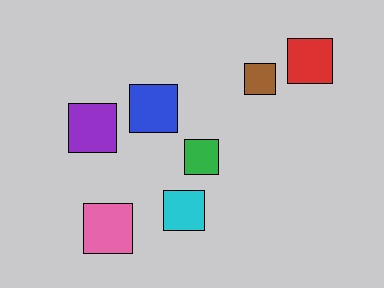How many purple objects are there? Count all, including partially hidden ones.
There is 1 purple object.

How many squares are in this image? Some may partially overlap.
There are 7 squares.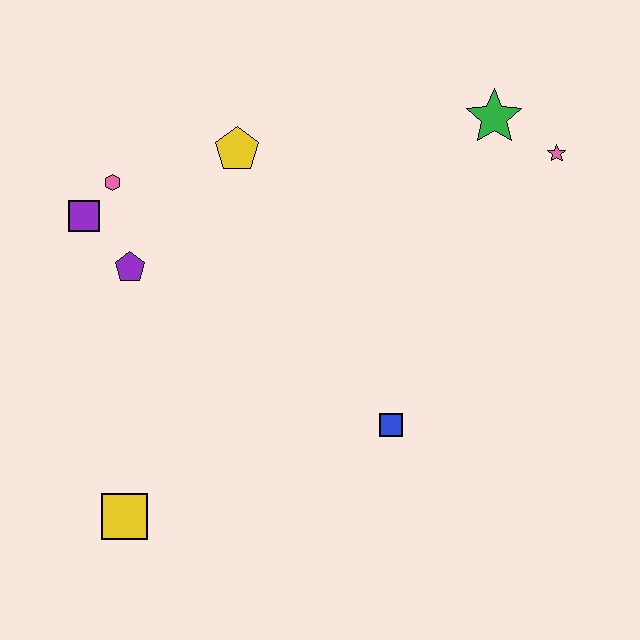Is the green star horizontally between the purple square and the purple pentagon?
No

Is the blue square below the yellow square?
No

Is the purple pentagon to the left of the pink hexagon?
No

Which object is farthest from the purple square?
The pink star is farthest from the purple square.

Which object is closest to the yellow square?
The purple pentagon is closest to the yellow square.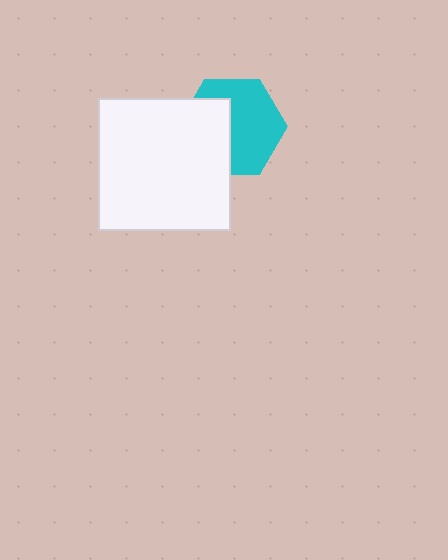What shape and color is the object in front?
The object in front is a white square.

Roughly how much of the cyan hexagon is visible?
About half of it is visible (roughly 58%).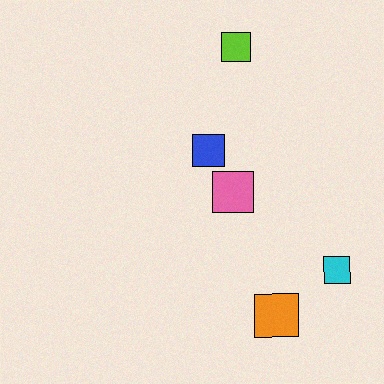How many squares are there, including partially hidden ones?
There are 5 squares.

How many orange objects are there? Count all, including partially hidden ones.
There is 1 orange object.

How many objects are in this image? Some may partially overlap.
There are 5 objects.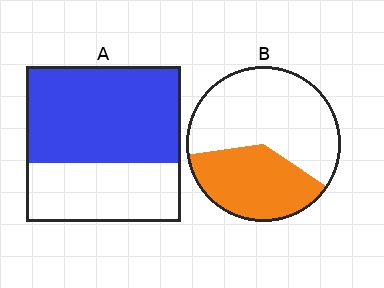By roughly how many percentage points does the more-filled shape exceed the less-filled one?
By roughly 25 percentage points (A over B).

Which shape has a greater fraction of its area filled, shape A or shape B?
Shape A.